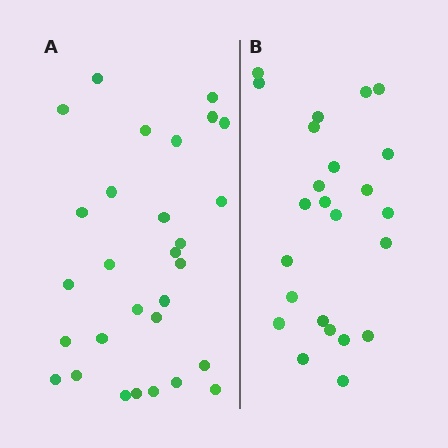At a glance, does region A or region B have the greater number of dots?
Region A (the left region) has more dots.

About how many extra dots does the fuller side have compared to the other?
Region A has about 5 more dots than region B.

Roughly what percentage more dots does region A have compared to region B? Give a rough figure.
About 20% more.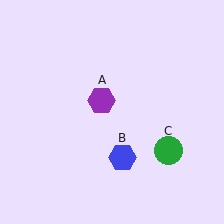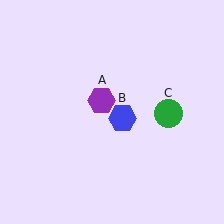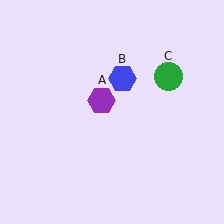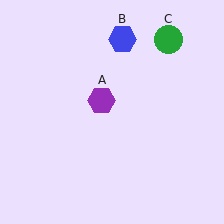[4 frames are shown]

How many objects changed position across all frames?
2 objects changed position: blue hexagon (object B), green circle (object C).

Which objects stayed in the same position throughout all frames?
Purple hexagon (object A) remained stationary.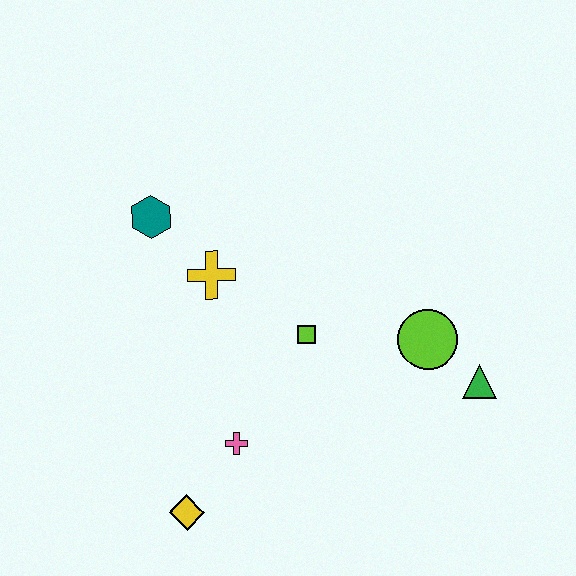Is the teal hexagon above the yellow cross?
Yes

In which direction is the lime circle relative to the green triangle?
The lime circle is to the left of the green triangle.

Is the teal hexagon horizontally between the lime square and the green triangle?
No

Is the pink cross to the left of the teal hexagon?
No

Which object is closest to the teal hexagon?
The yellow cross is closest to the teal hexagon.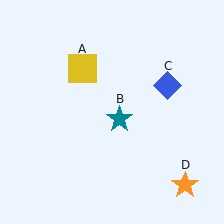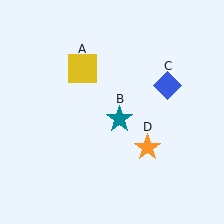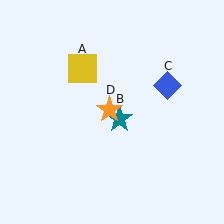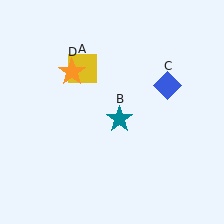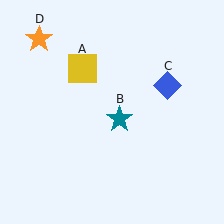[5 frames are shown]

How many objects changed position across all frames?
1 object changed position: orange star (object D).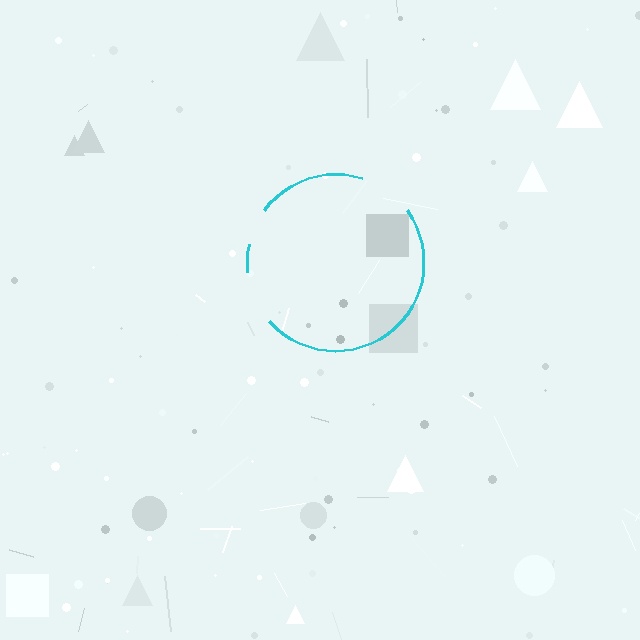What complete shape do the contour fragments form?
The contour fragments form a circle.